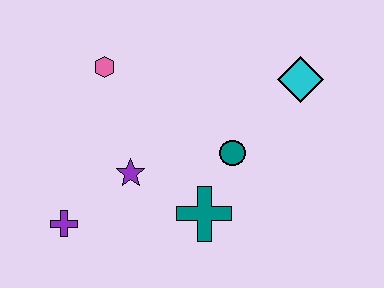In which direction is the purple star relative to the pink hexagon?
The purple star is below the pink hexagon.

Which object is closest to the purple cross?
The purple star is closest to the purple cross.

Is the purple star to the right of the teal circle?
No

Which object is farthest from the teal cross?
The pink hexagon is farthest from the teal cross.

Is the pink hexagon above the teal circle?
Yes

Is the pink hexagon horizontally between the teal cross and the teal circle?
No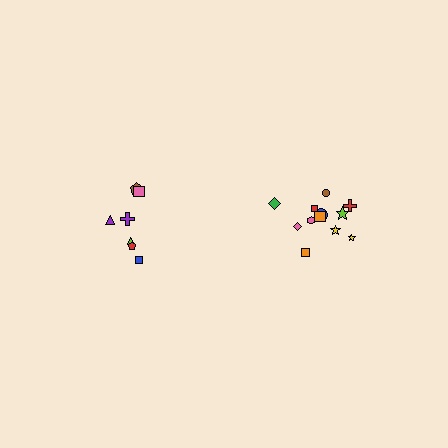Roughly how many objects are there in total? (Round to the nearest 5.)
Roughly 20 objects in total.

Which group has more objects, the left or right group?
The right group.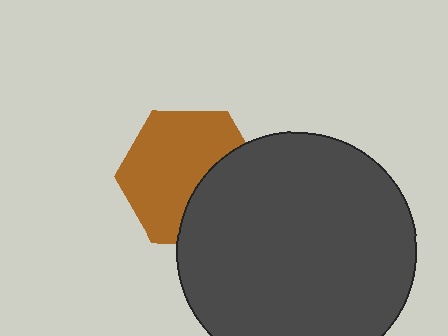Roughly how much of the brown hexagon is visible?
Most of it is visible (roughly 65%).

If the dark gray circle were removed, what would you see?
You would see the complete brown hexagon.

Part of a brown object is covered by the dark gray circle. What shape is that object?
It is a hexagon.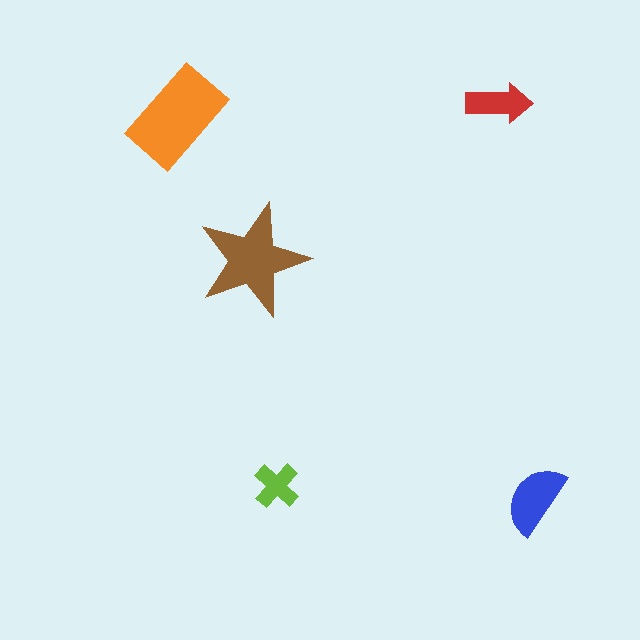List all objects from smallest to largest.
The lime cross, the red arrow, the blue semicircle, the brown star, the orange rectangle.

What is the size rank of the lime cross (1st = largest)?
5th.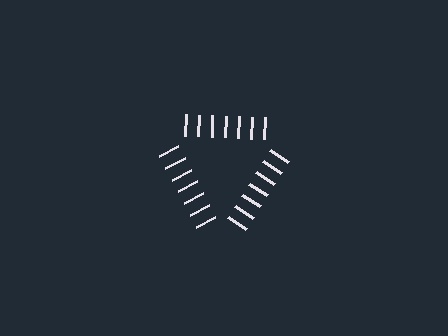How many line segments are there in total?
21 — 7 along each of the 3 edges.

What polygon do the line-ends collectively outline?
An illusory triangle — the line segments terminate on its edges but no continuous stroke is drawn.